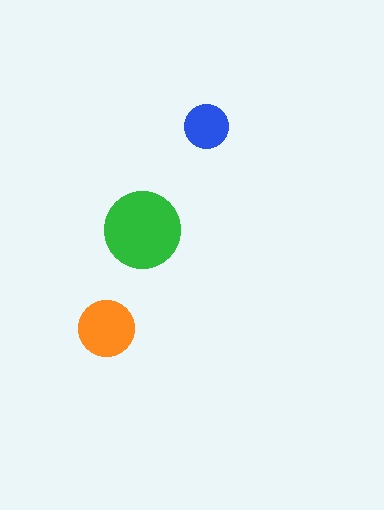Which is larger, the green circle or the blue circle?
The green one.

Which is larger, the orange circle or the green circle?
The green one.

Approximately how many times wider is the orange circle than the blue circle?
About 1.5 times wider.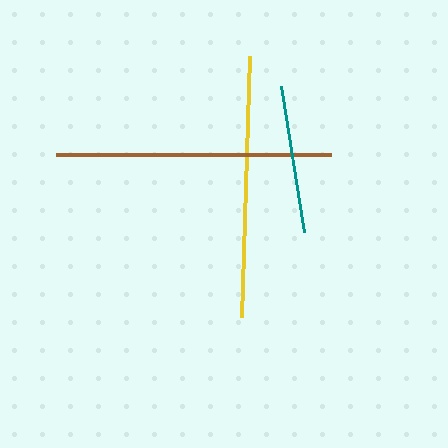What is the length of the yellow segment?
The yellow segment is approximately 261 pixels long.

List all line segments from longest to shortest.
From longest to shortest: brown, yellow, teal.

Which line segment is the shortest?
The teal line is the shortest at approximately 147 pixels.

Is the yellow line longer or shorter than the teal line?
The yellow line is longer than the teal line.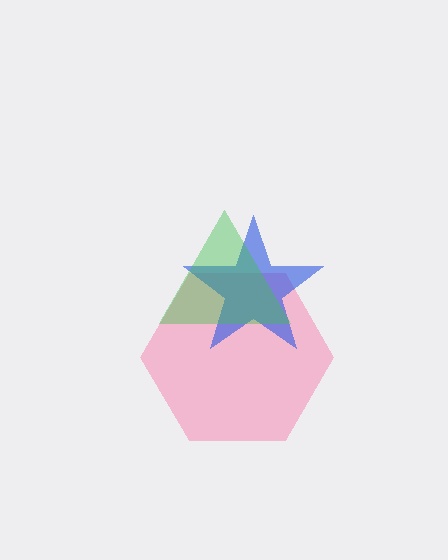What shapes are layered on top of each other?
The layered shapes are: a pink hexagon, a blue star, a green triangle.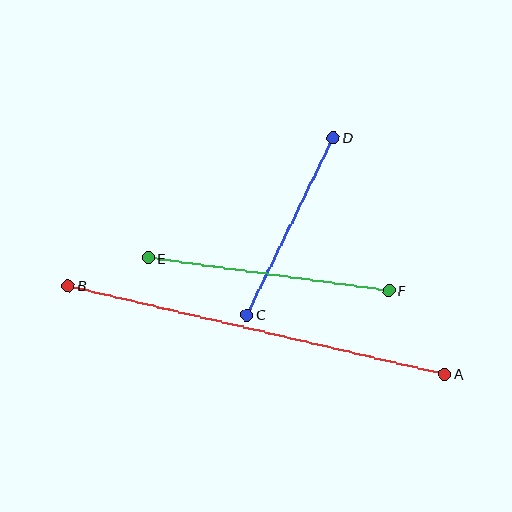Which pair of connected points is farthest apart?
Points A and B are farthest apart.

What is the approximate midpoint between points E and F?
The midpoint is at approximately (269, 274) pixels.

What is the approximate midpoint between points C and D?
The midpoint is at approximately (290, 226) pixels.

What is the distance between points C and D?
The distance is approximately 197 pixels.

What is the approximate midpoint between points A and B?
The midpoint is at approximately (256, 330) pixels.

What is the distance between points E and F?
The distance is approximately 243 pixels.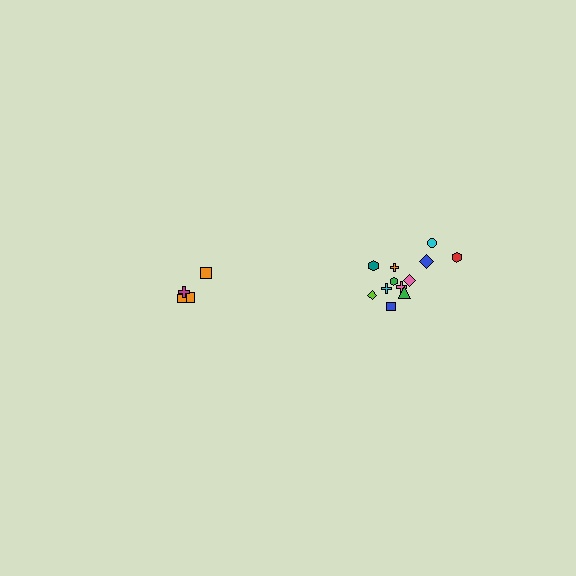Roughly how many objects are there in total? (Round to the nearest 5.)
Roughly 15 objects in total.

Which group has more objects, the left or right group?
The right group.